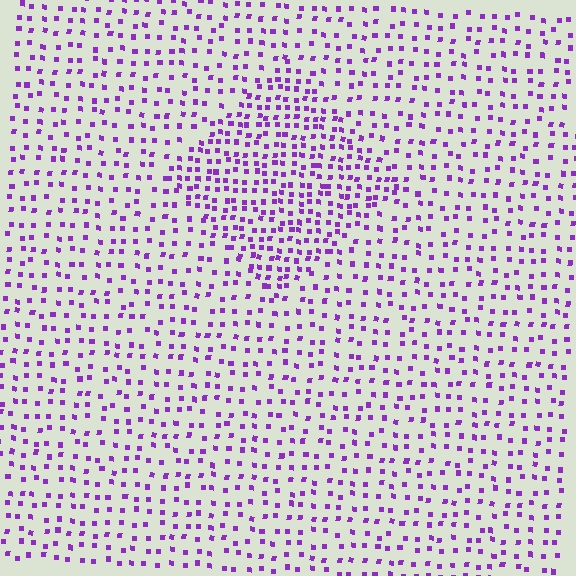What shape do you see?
I see a diamond.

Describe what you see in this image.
The image contains small purple elements arranged at two different densities. A diamond-shaped region is visible where the elements are more densely packed than the surrounding area.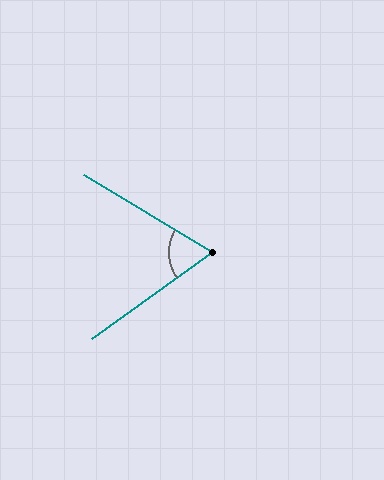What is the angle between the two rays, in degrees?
Approximately 67 degrees.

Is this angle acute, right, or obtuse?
It is acute.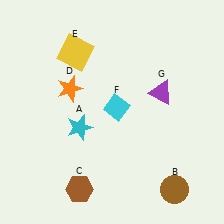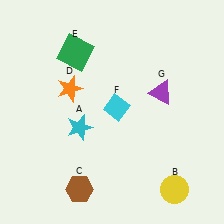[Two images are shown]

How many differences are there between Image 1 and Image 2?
There are 2 differences between the two images.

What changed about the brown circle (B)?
In Image 1, B is brown. In Image 2, it changed to yellow.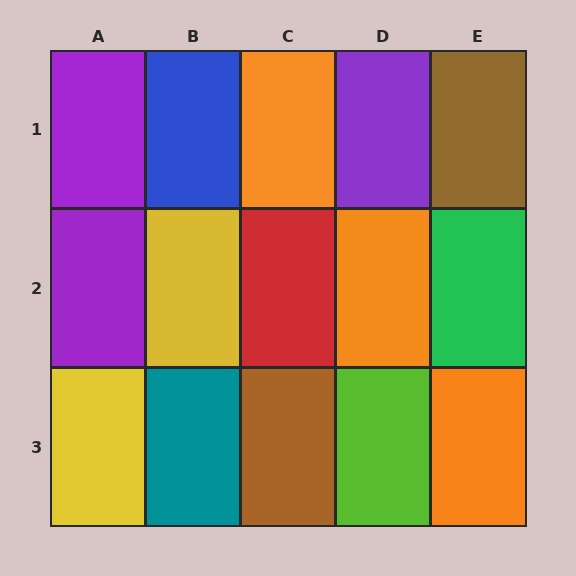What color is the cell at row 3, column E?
Orange.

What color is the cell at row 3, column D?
Lime.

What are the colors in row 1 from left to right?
Purple, blue, orange, purple, brown.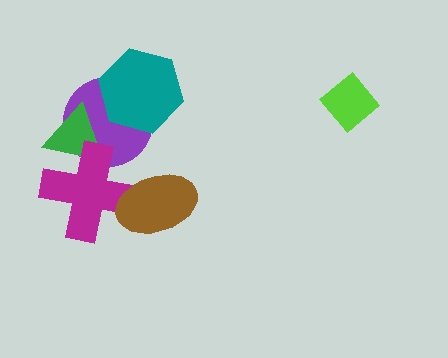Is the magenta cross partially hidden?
Yes, it is partially covered by another shape.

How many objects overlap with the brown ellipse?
1 object overlaps with the brown ellipse.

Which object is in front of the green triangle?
The magenta cross is in front of the green triangle.